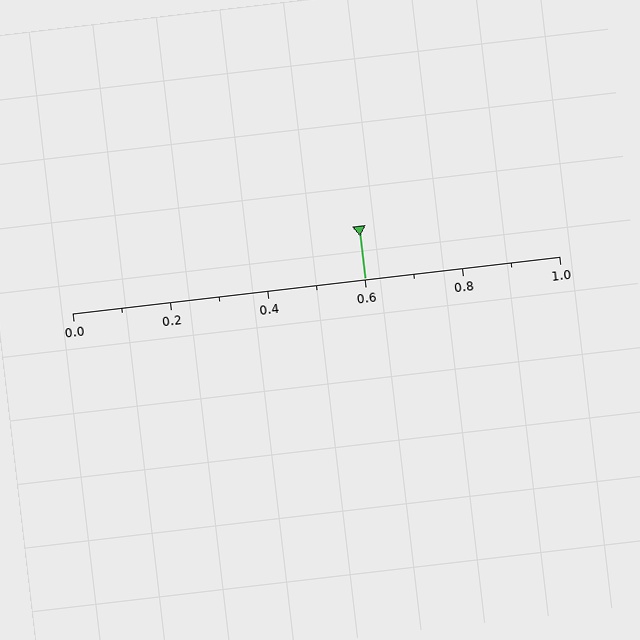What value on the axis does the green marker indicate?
The marker indicates approximately 0.6.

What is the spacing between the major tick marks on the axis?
The major ticks are spaced 0.2 apart.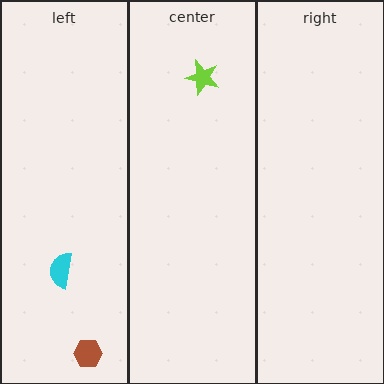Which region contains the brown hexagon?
The left region.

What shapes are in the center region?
The lime star.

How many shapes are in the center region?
1.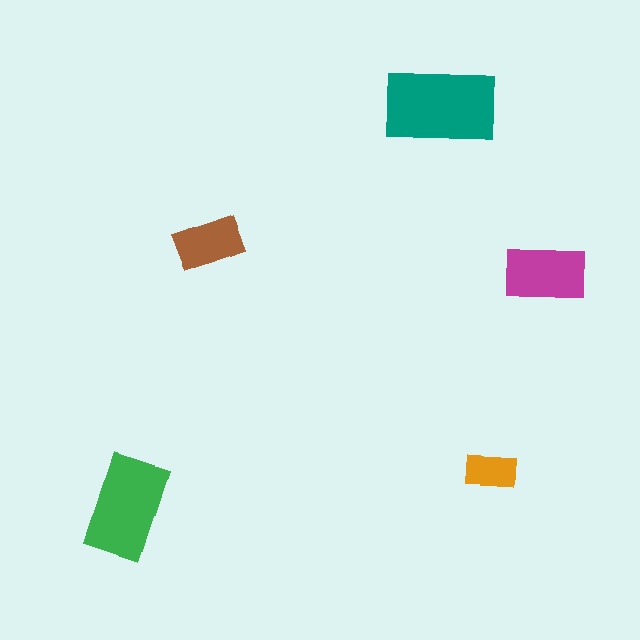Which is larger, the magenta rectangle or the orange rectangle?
The magenta one.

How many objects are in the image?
There are 5 objects in the image.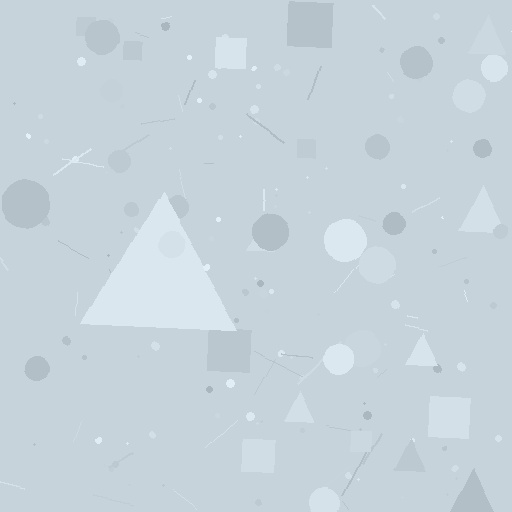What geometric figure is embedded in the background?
A triangle is embedded in the background.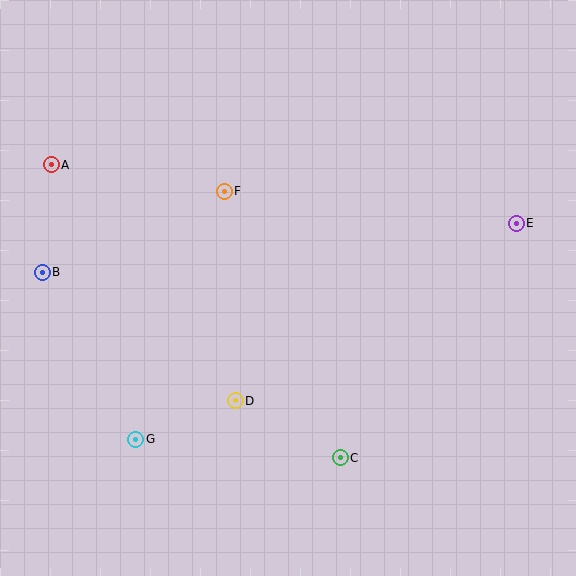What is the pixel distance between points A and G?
The distance between A and G is 287 pixels.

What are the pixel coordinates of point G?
Point G is at (136, 439).